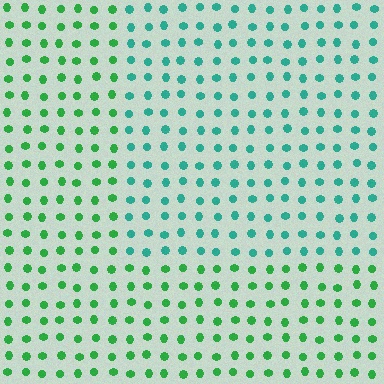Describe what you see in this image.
The image is filled with small green elements in a uniform arrangement. A rectangle-shaped region is visible where the elements are tinted to a slightly different hue, forming a subtle color boundary.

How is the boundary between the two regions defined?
The boundary is defined purely by a slight shift in hue (about 39 degrees). Spacing, size, and orientation are identical on both sides.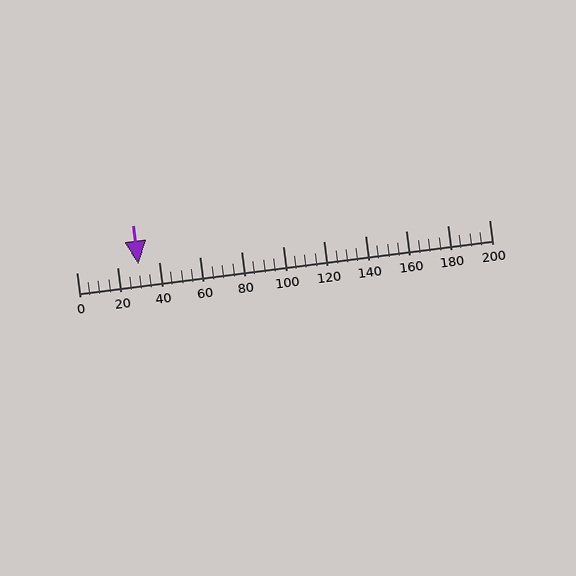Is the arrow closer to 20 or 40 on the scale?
The arrow is closer to 40.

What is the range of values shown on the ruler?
The ruler shows values from 0 to 200.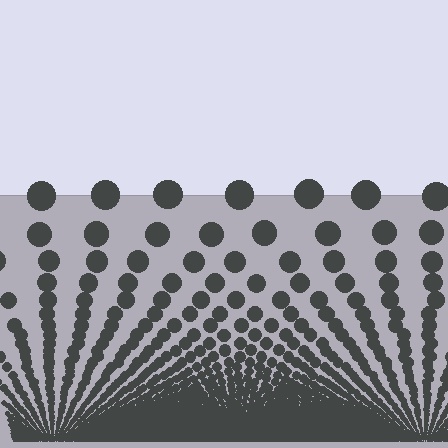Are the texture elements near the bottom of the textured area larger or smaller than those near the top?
Smaller. The gradient is inverted — elements near the bottom are smaller and denser.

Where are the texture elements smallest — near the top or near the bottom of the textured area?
Near the bottom.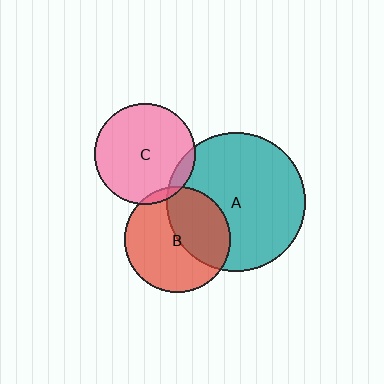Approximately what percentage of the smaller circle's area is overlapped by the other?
Approximately 10%.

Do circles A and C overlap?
Yes.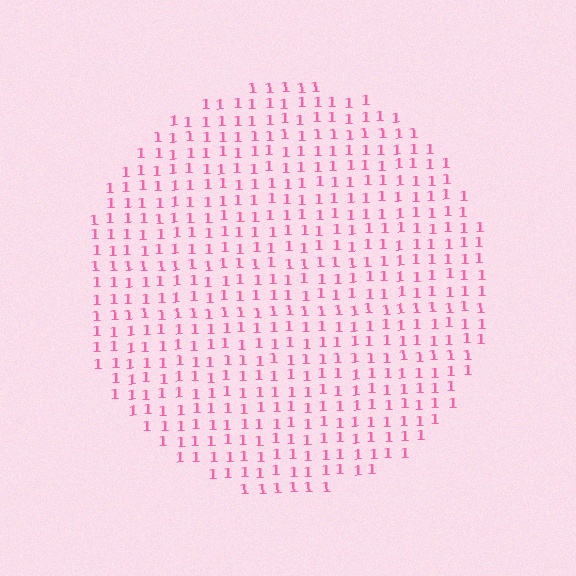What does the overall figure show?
The overall figure shows a circle.